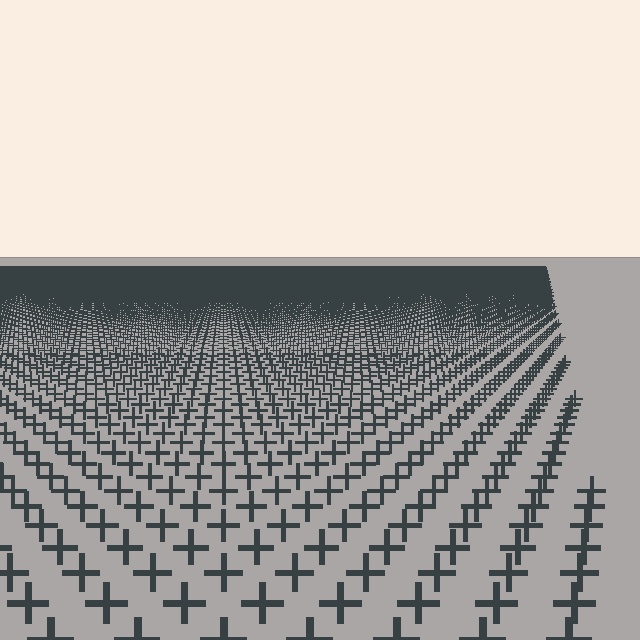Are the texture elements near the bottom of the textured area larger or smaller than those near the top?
Larger. Near the bottom, elements are closer to the viewer and appear at a bigger on-screen size.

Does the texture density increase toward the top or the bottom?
Density increases toward the top.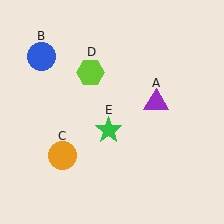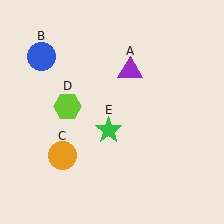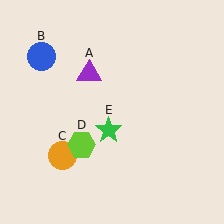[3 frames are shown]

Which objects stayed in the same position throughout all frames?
Blue circle (object B) and orange circle (object C) and green star (object E) remained stationary.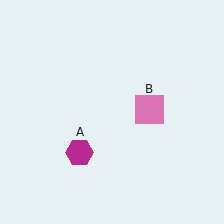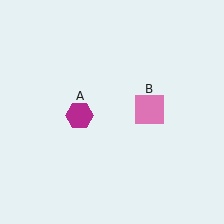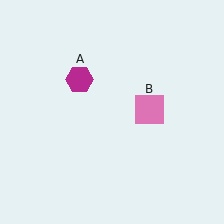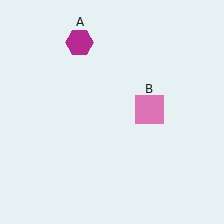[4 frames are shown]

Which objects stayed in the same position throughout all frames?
Pink square (object B) remained stationary.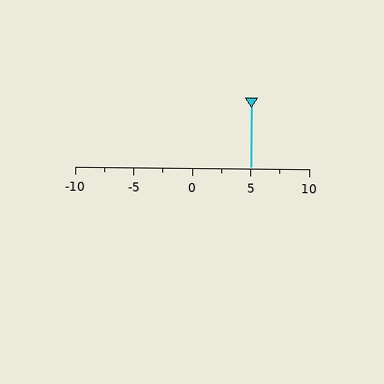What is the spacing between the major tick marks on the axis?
The major ticks are spaced 5 apart.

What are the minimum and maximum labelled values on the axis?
The axis runs from -10 to 10.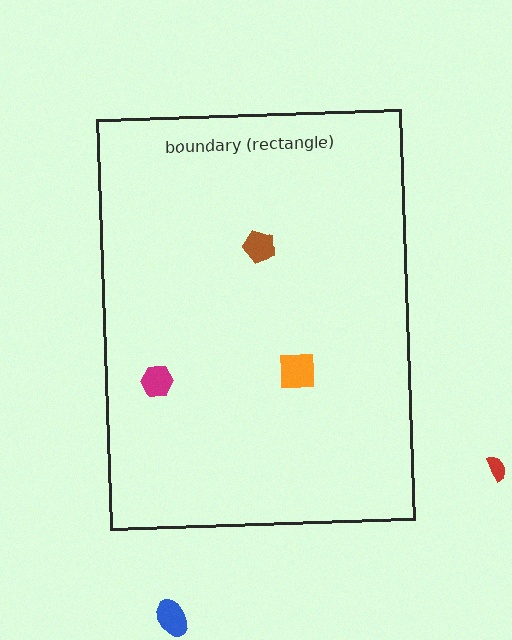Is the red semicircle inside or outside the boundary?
Outside.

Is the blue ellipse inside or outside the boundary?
Outside.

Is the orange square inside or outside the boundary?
Inside.